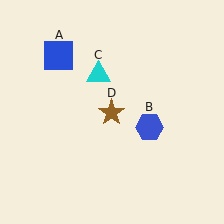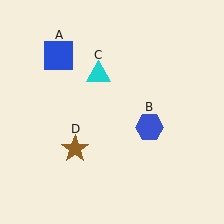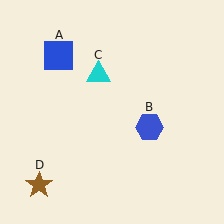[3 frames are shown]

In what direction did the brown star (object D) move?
The brown star (object D) moved down and to the left.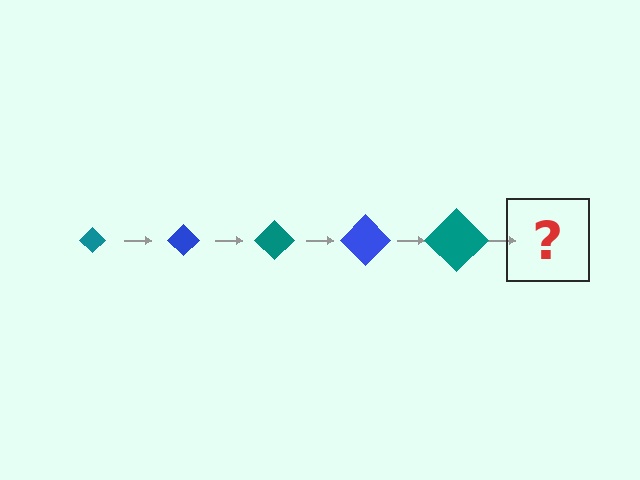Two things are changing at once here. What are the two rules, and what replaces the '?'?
The two rules are that the diamond grows larger each step and the color cycles through teal and blue. The '?' should be a blue diamond, larger than the previous one.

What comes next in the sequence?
The next element should be a blue diamond, larger than the previous one.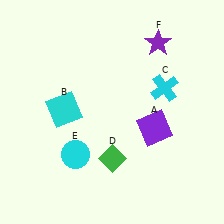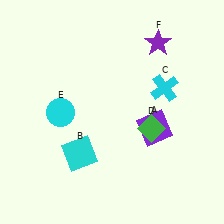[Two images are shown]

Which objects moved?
The objects that moved are: the cyan square (B), the green diamond (D), the cyan circle (E).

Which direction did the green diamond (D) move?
The green diamond (D) moved right.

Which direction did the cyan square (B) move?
The cyan square (B) moved down.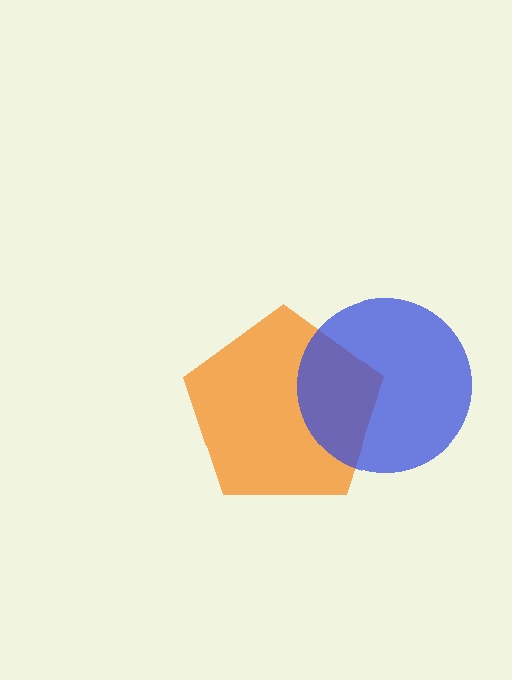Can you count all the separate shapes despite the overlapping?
Yes, there are 2 separate shapes.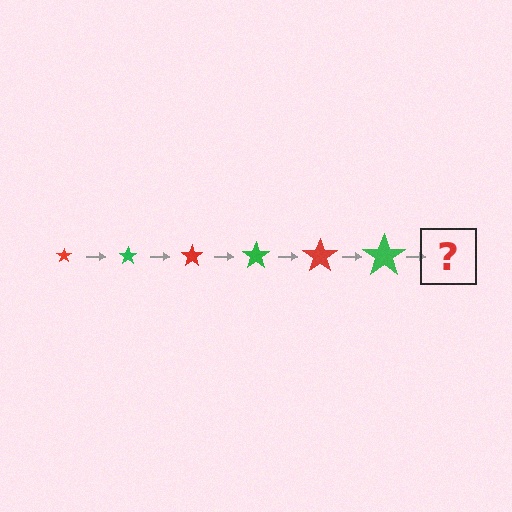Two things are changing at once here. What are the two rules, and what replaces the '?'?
The two rules are that the star grows larger each step and the color cycles through red and green. The '?' should be a red star, larger than the previous one.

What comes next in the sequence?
The next element should be a red star, larger than the previous one.